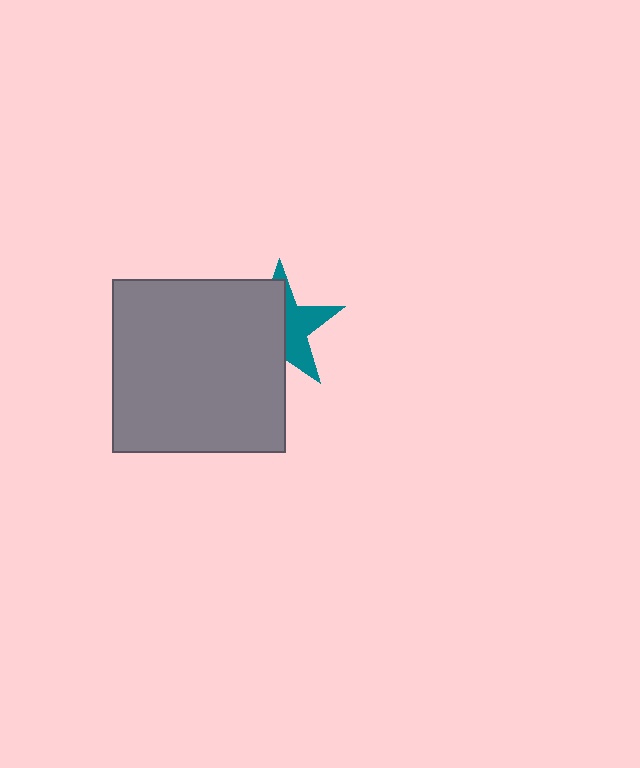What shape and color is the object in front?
The object in front is a gray square.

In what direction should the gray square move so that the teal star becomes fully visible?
The gray square should move left. That is the shortest direction to clear the overlap and leave the teal star fully visible.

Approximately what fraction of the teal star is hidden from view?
Roughly 56% of the teal star is hidden behind the gray square.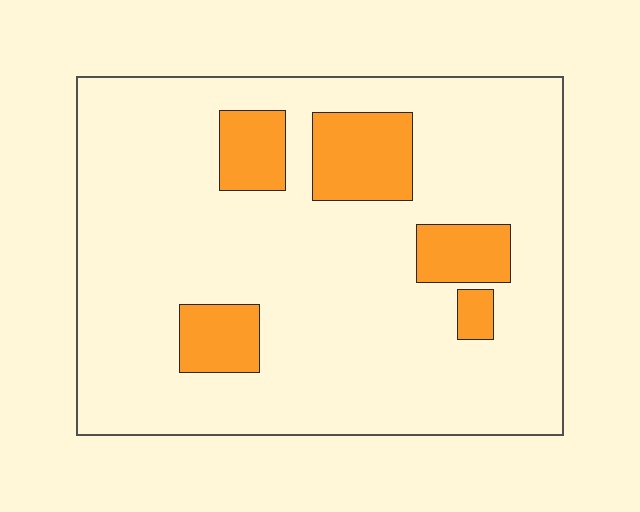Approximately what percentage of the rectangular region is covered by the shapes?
Approximately 15%.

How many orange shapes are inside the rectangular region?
5.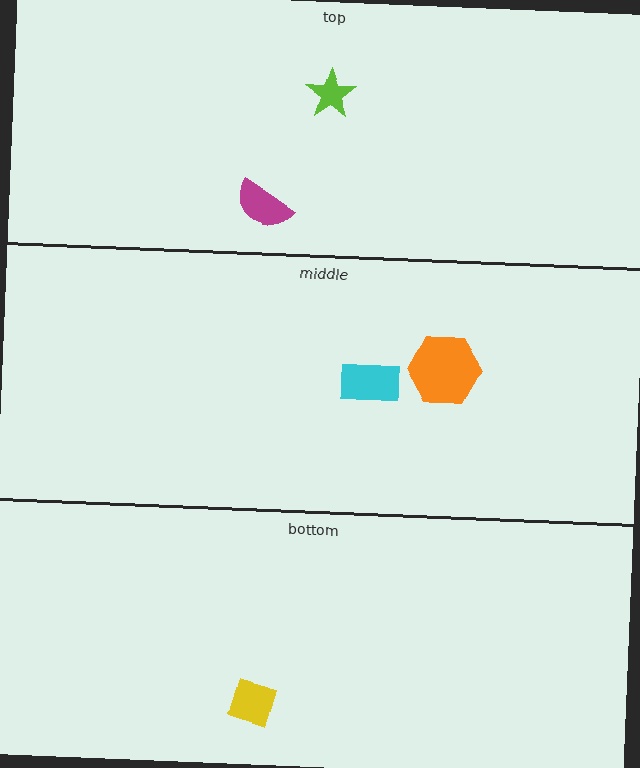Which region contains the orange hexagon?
The middle region.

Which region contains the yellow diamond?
The bottom region.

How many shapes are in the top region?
2.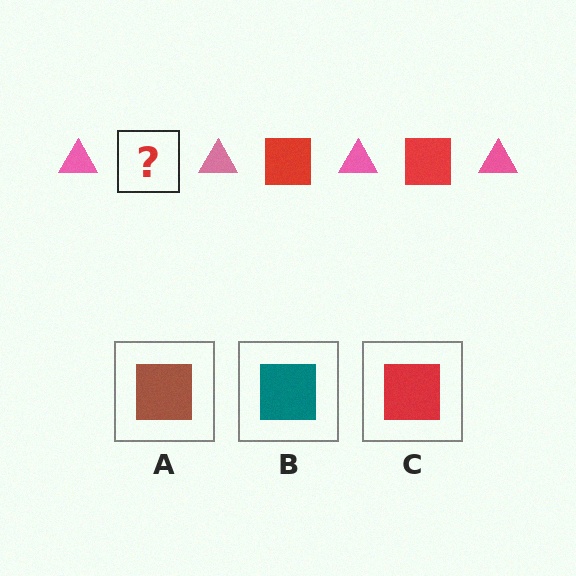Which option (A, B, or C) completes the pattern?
C.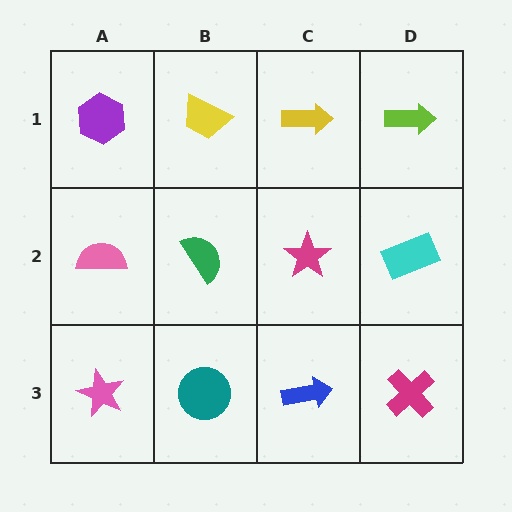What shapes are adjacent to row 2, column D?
A lime arrow (row 1, column D), a magenta cross (row 3, column D), a magenta star (row 2, column C).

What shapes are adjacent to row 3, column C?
A magenta star (row 2, column C), a teal circle (row 3, column B), a magenta cross (row 3, column D).